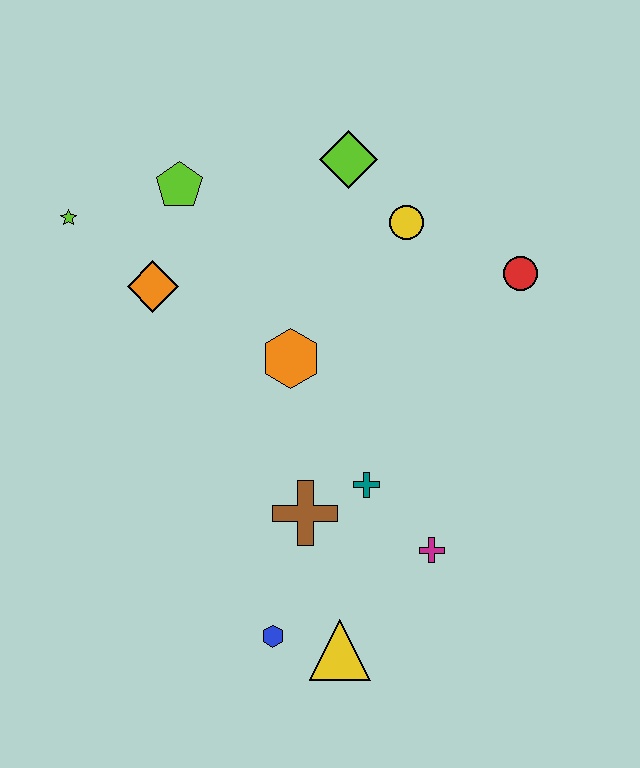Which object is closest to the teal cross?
The brown cross is closest to the teal cross.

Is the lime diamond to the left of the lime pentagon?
No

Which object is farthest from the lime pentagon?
The yellow triangle is farthest from the lime pentagon.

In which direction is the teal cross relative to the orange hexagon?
The teal cross is below the orange hexagon.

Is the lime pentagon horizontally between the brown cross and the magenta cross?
No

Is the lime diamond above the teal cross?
Yes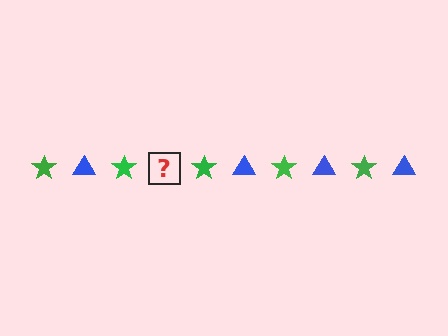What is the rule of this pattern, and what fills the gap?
The rule is that the pattern alternates between green star and blue triangle. The gap should be filled with a blue triangle.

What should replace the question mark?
The question mark should be replaced with a blue triangle.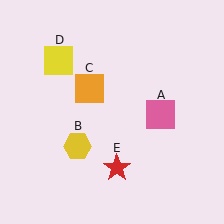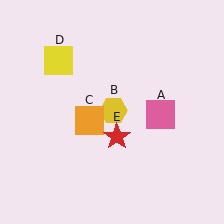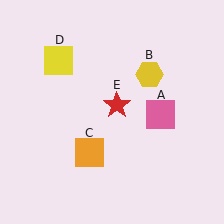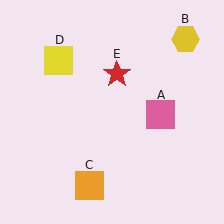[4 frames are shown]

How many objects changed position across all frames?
3 objects changed position: yellow hexagon (object B), orange square (object C), red star (object E).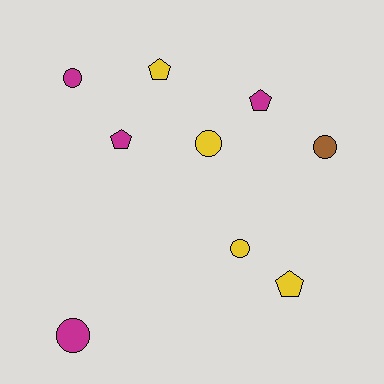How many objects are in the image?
There are 9 objects.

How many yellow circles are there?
There are 2 yellow circles.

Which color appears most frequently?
Magenta, with 4 objects.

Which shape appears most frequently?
Circle, with 5 objects.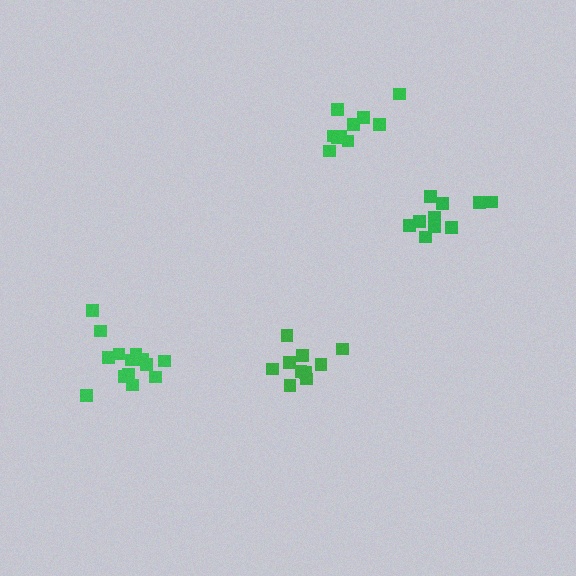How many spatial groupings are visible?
There are 4 spatial groupings.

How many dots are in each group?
Group 1: 10 dots, Group 2: 10 dots, Group 3: 10 dots, Group 4: 15 dots (45 total).